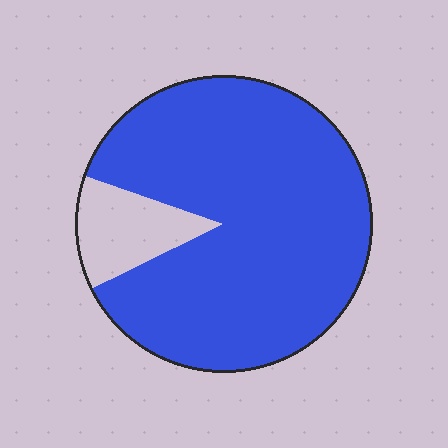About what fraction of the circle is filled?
About seven eighths (7/8).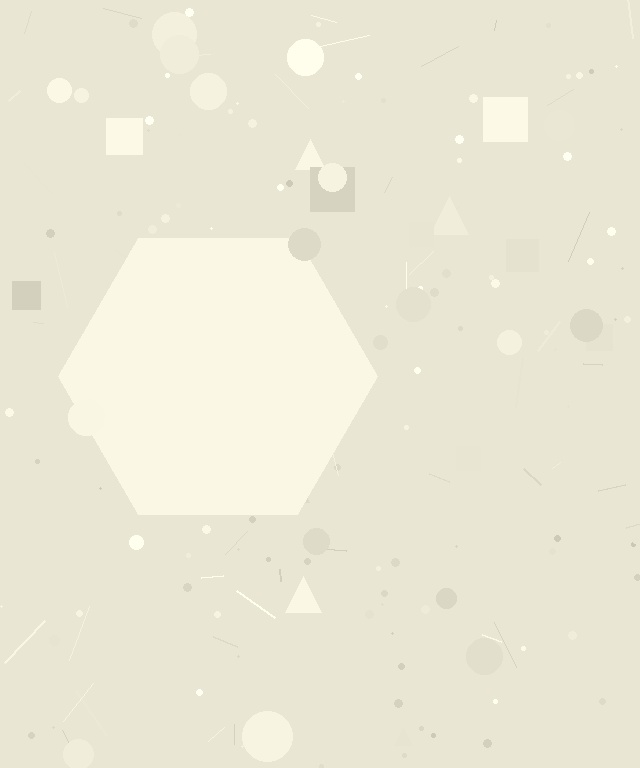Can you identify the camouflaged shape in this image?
The camouflaged shape is a hexagon.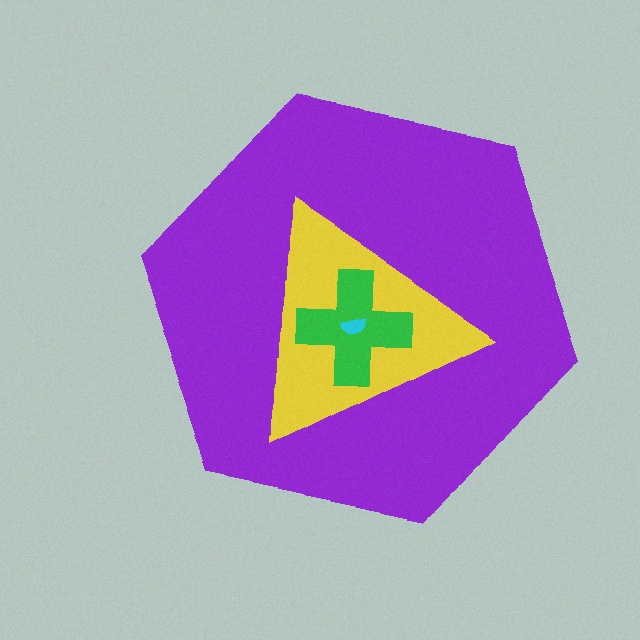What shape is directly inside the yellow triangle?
The green cross.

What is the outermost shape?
The purple hexagon.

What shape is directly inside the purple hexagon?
The yellow triangle.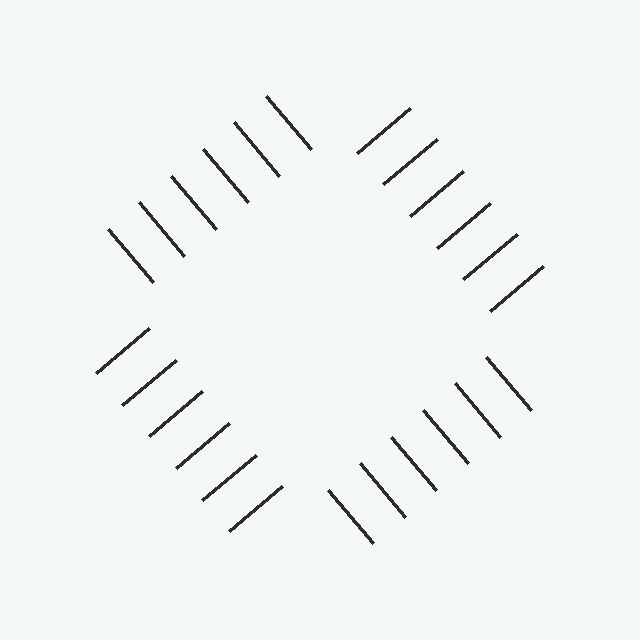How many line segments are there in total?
24 — 6 along each of the 4 edges.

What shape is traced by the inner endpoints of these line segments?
An illusory square — the line segments terminate on its edges but no continuous stroke is drawn.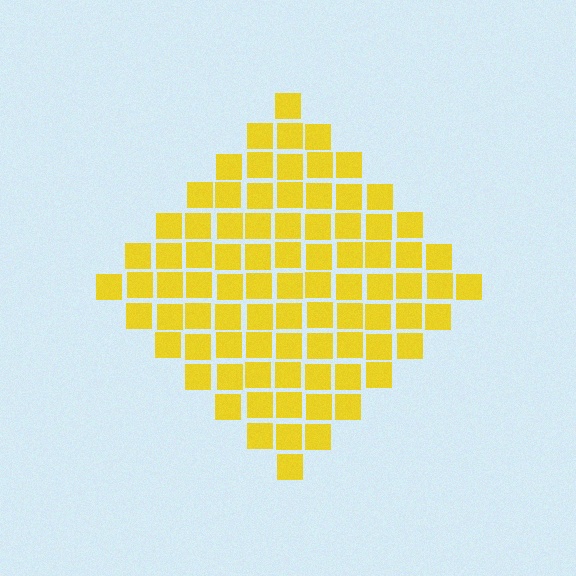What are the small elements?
The small elements are squares.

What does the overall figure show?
The overall figure shows a diamond.